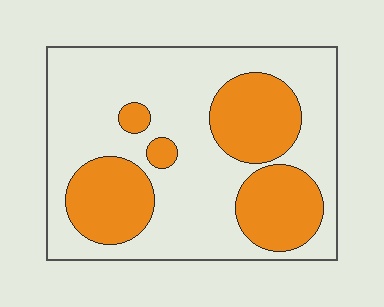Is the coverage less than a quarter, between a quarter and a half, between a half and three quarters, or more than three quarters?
Between a quarter and a half.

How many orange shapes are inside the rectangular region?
5.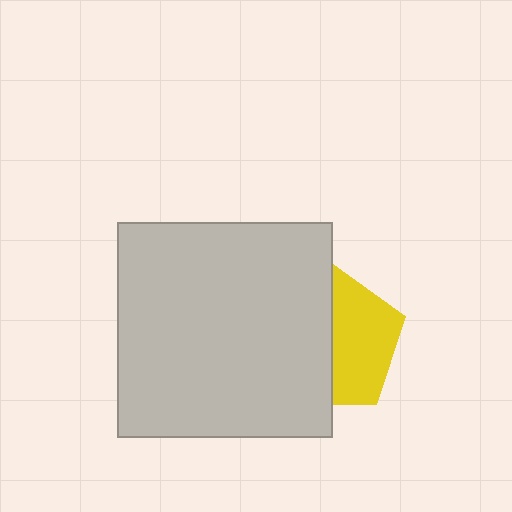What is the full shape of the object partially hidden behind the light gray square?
The partially hidden object is a yellow pentagon.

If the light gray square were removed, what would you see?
You would see the complete yellow pentagon.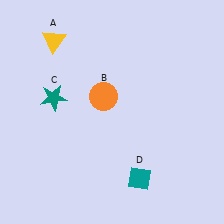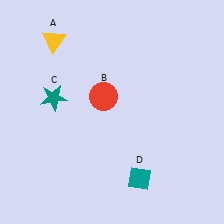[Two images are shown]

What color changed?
The circle (B) changed from orange in Image 1 to red in Image 2.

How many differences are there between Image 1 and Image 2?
There is 1 difference between the two images.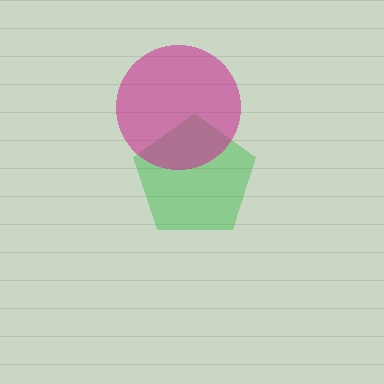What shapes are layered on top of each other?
The layered shapes are: a green pentagon, a magenta circle.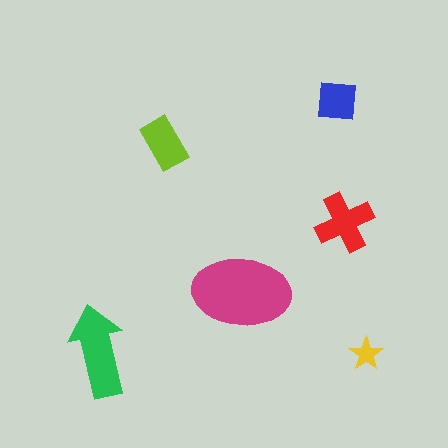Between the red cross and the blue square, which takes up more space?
The red cross.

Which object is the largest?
The magenta ellipse.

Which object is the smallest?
The yellow star.